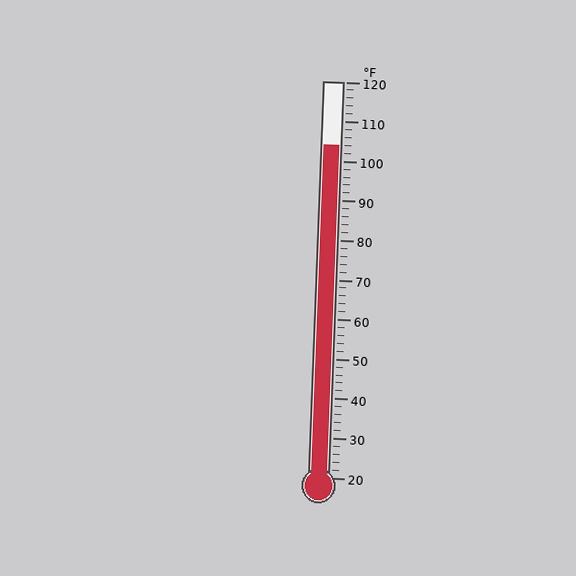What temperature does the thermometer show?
The thermometer shows approximately 104°F.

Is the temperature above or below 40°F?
The temperature is above 40°F.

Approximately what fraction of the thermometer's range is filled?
The thermometer is filled to approximately 85% of its range.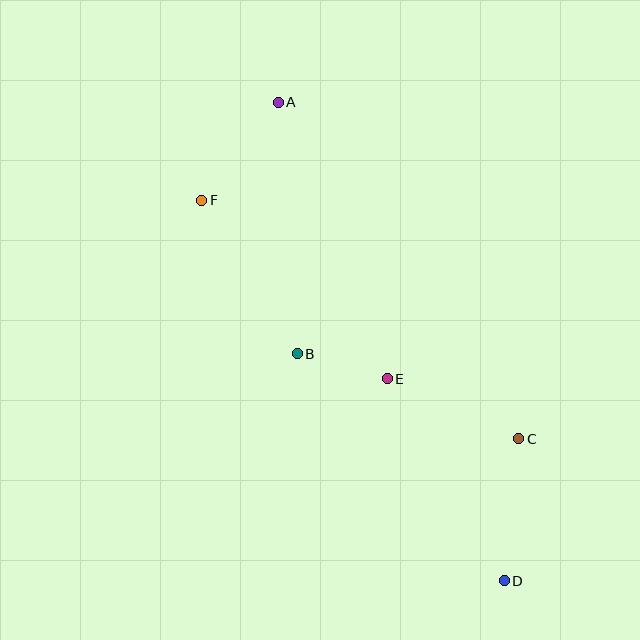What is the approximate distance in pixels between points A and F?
The distance between A and F is approximately 124 pixels.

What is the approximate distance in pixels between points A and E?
The distance between A and E is approximately 297 pixels.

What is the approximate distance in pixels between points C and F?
The distance between C and F is approximately 397 pixels.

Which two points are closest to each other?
Points B and E are closest to each other.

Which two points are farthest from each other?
Points A and D are farthest from each other.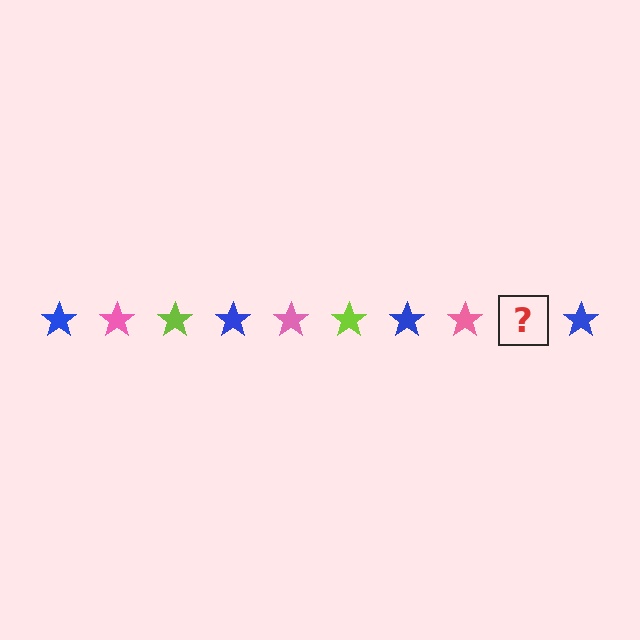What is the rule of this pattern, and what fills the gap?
The rule is that the pattern cycles through blue, pink, lime stars. The gap should be filled with a lime star.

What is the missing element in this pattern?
The missing element is a lime star.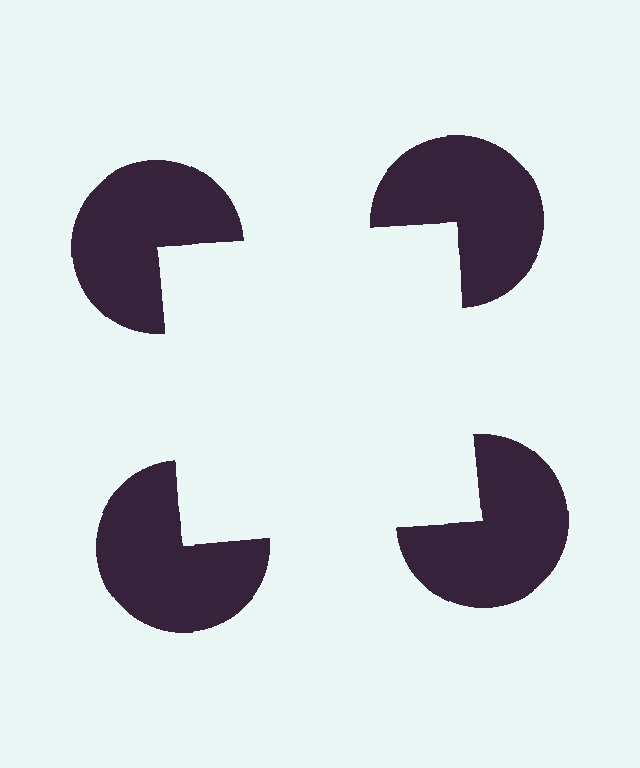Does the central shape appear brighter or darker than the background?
It typically appears slightly brighter than the background, even though no actual brightness change is drawn.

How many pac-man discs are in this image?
There are 4 — one at each vertex of the illusory square.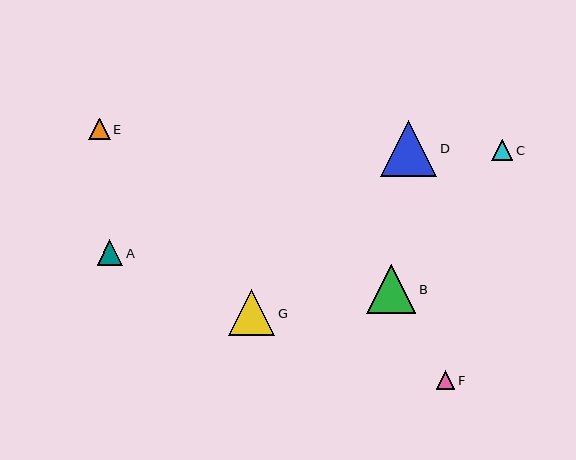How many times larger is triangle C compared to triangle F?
Triangle C is approximately 1.2 times the size of triangle F.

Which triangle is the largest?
Triangle D is the largest with a size of approximately 56 pixels.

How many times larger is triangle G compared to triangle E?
Triangle G is approximately 2.1 times the size of triangle E.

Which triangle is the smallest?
Triangle F is the smallest with a size of approximately 18 pixels.